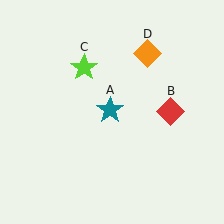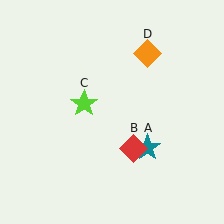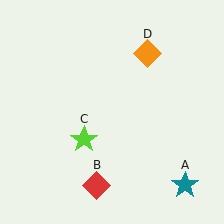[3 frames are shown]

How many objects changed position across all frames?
3 objects changed position: teal star (object A), red diamond (object B), lime star (object C).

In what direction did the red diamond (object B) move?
The red diamond (object B) moved down and to the left.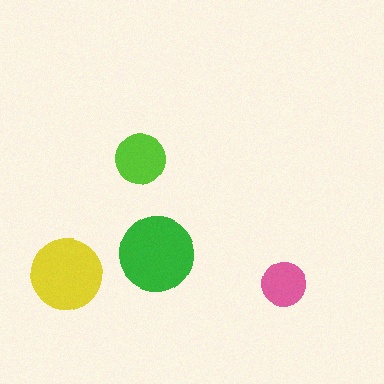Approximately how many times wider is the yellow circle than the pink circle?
About 1.5 times wider.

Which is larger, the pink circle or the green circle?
The green one.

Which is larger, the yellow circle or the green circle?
The green one.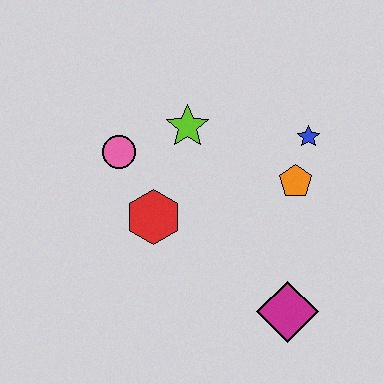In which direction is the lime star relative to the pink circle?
The lime star is to the right of the pink circle.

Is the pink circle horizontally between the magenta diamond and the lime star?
No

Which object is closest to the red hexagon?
The pink circle is closest to the red hexagon.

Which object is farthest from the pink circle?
The magenta diamond is farthest from the pink circle.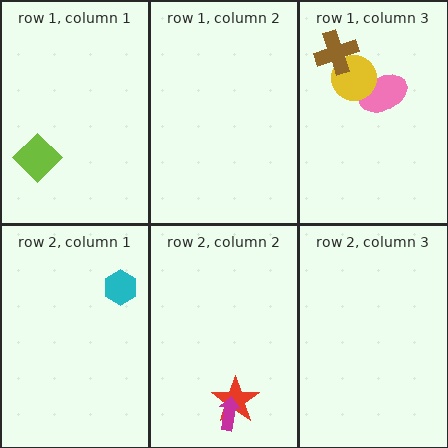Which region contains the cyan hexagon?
The row 2, column 1 region.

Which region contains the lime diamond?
The row 1, column 1 region.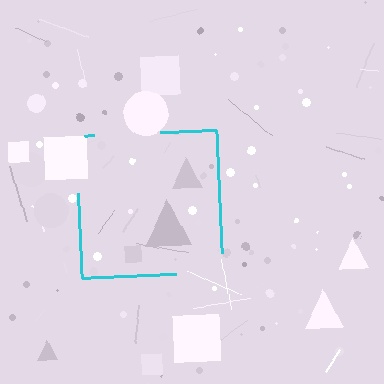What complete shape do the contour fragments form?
The contour fragments form a square.